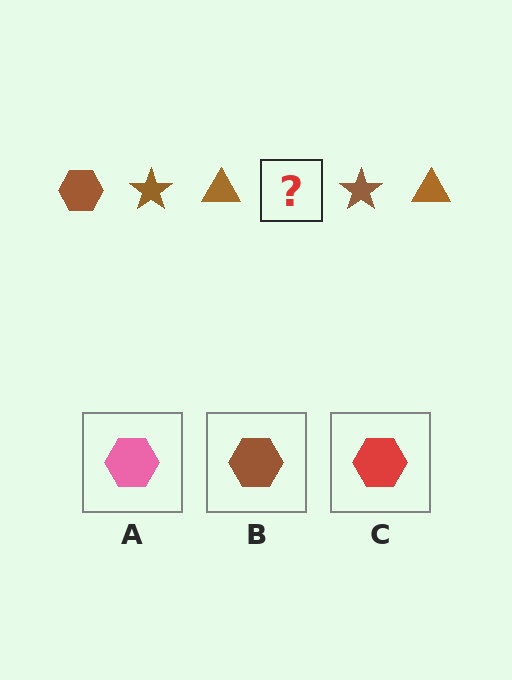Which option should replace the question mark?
Option B.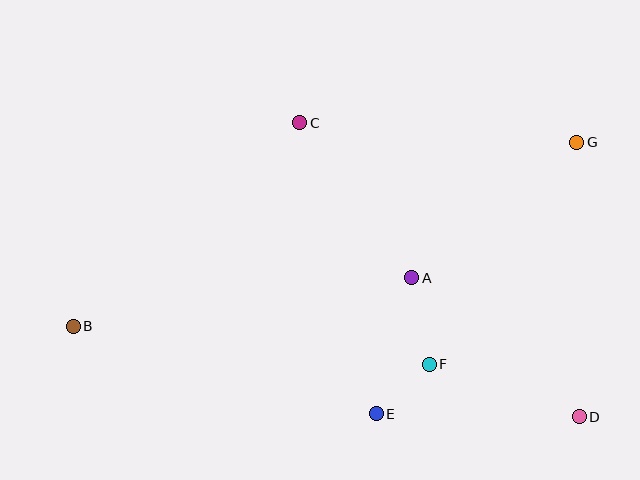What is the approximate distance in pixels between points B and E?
The distance between B and E is approximately 315 pixels.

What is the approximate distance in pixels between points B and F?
The distance between B and F is approximately 358 pixels.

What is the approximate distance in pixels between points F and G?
The distance between F and G is approximately 267 pixels.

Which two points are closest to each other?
Points E and F are closest to each other.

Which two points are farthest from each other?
Points B and G are farthest from each other.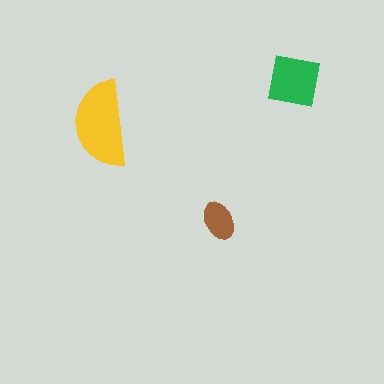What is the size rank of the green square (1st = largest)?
2nd.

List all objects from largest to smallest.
The yellow semicircle, the green square, the brown ellipse.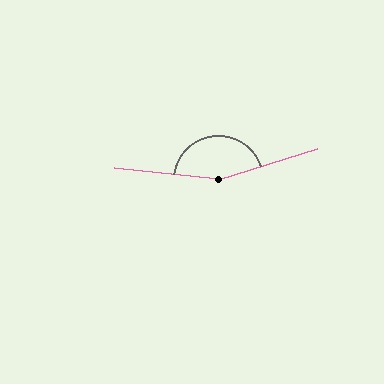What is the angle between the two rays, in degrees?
Approximately 156 degrees.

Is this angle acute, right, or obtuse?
It is obtuse.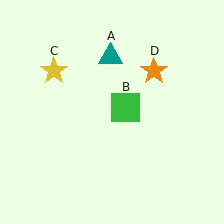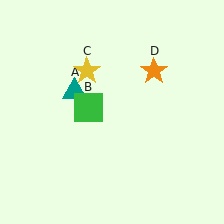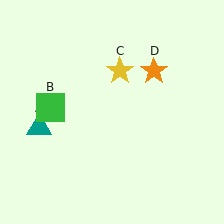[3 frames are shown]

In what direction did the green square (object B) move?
The green square (object B) moved left.